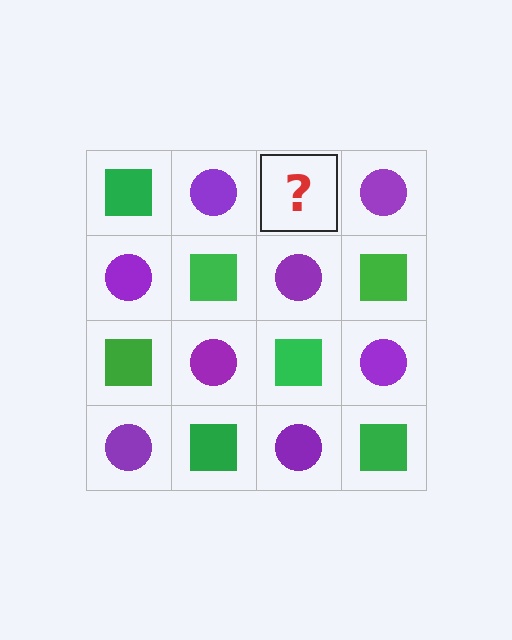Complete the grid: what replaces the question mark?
The question mark should be replaced with a green square.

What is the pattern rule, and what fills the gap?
The rule is that it alternates green square and purple circle in a checkerboard pattern. The gap should be filled with a green square.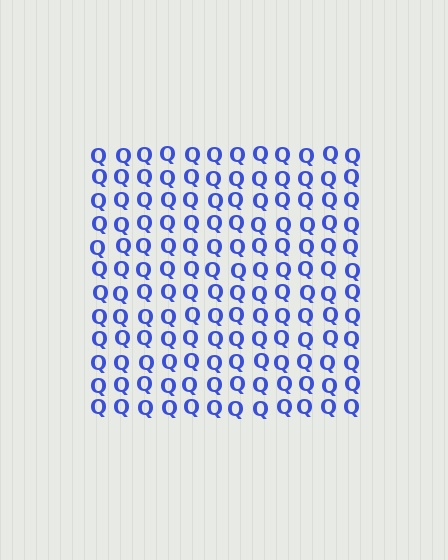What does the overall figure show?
The overall figure shows a square.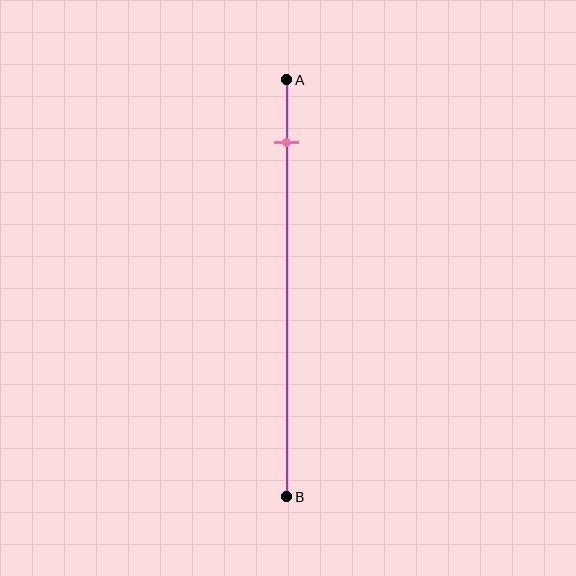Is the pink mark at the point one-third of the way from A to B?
No, the mark is at about 15% from A, not at the 33% one-third point.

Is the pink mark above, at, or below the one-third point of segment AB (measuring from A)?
The pink mark is above the one-third point of segment AB.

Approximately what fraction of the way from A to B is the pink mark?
The pink mark is approximately 15% of the way from A to B.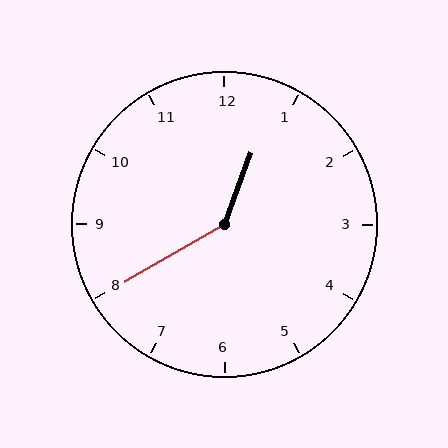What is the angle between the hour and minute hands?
Approximately 140 degrees.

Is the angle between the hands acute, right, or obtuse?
It is obtuse.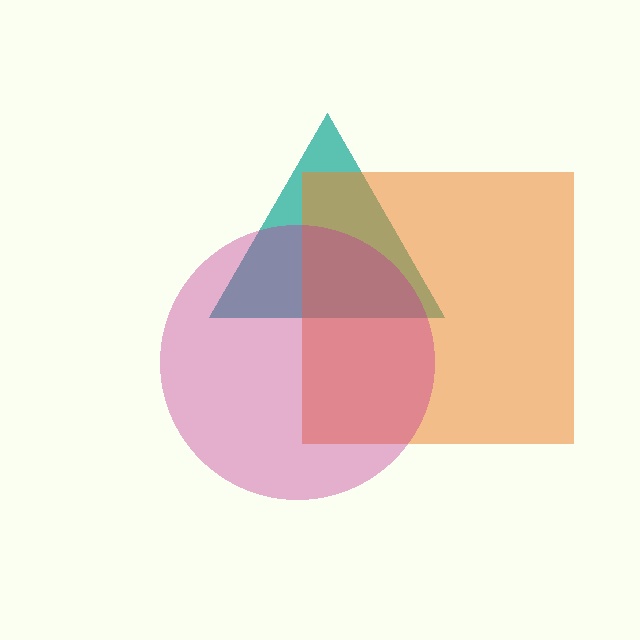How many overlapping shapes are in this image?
There are 3 overlapping shapes in the image.